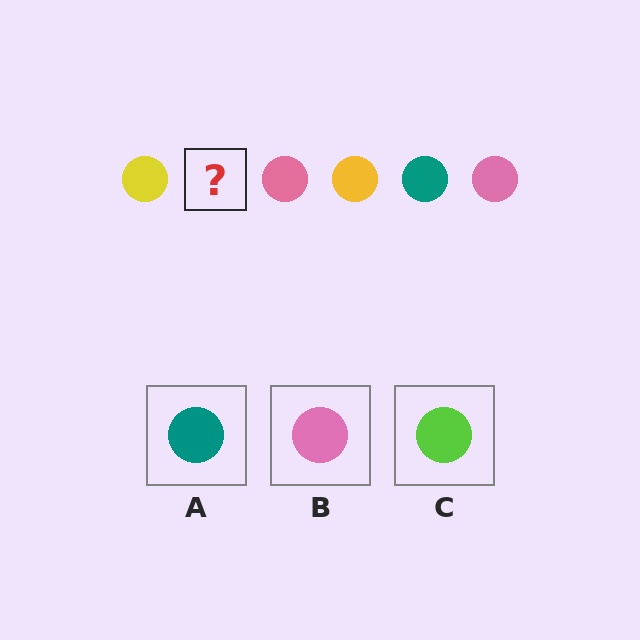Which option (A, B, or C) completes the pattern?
A.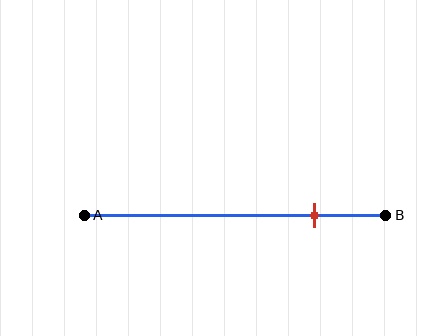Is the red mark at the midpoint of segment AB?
No, the mark is at about 75% from A, not at the 50% midpoint.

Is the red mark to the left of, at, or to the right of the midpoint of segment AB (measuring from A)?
The red mark is to the right of the midpoint of segment AB.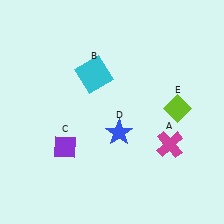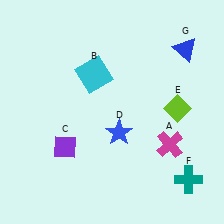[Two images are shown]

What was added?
A teal cross (F), a blue triangle (G) were added in Image 2.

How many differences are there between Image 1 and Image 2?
There are 2 differences between the two images.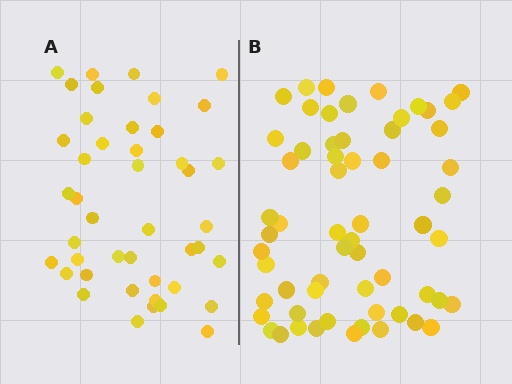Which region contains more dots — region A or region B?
Region B (the right region) has more dots.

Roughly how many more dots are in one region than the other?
Region B has approximately 15 more dots than region A.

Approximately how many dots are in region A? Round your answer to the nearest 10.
About 40 dots. (The exact count is 44, which rounds to 40.)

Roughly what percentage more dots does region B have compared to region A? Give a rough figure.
About 35% more.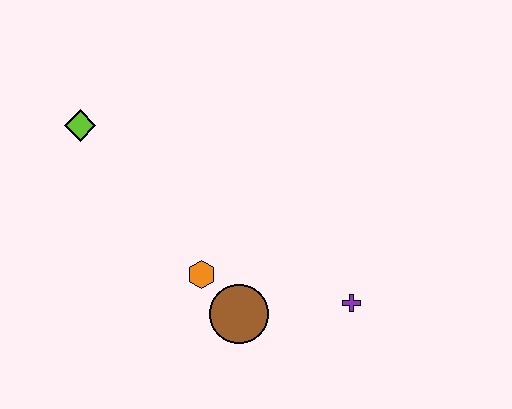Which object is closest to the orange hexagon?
The brown circle is closest to the orange hexagon.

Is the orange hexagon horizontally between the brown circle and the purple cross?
No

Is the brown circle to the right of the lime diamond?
Yes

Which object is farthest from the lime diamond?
The purple cross is farthest from the lime diamond.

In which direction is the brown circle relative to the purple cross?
The brown circle is to the left of the purple cross.